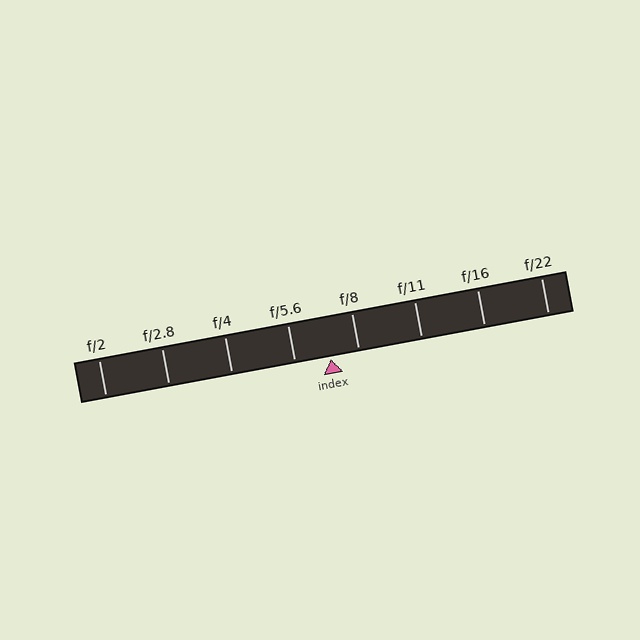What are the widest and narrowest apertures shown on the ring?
The widest aperture shown is f/2 and the narrowest is f/22.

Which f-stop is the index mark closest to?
The index mark is closest to f/8.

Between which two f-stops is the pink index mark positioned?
The index mark is between f/5.6 and f/8.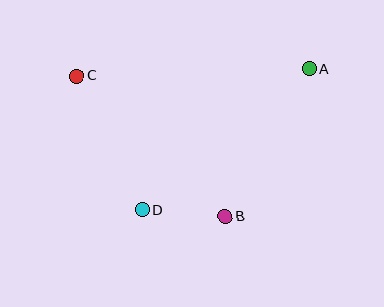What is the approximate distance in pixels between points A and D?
The distance between A and D is approximately 218 pixels.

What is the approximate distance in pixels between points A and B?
The distance between A and B is approximately 170 pixels.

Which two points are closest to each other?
Points B and D are closest to each other.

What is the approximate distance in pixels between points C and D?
The distance between C and D is approximately 149 pixels.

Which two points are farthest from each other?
Points A and C are farthest from each other.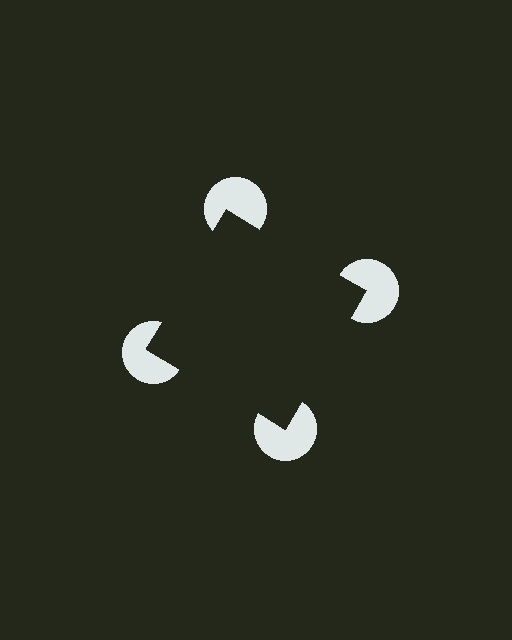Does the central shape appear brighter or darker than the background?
It typically appears slightly darker than the background, even though no actual brightness change is drawn.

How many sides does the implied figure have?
4 sides.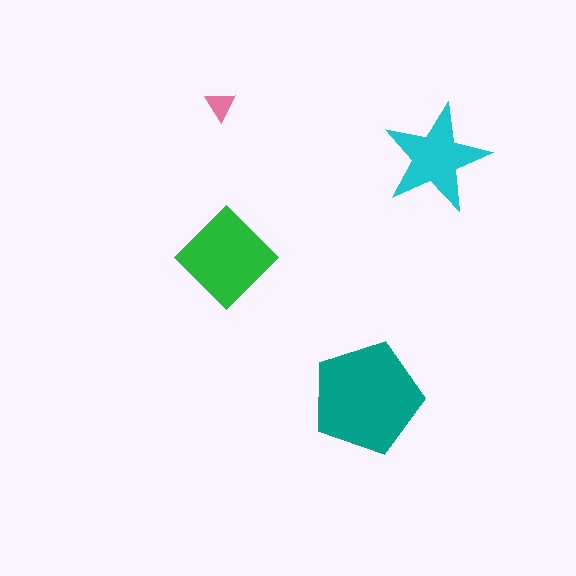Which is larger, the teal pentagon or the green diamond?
The teal pentagon.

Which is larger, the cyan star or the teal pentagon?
The teal pentagon.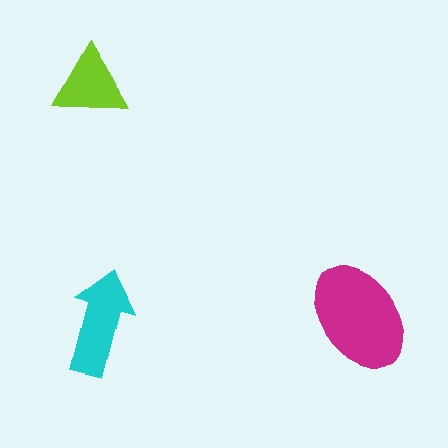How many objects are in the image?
There are 3 objects in the image.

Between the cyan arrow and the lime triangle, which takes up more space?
The cyan arrow.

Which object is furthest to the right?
The magenta ellipse is rightmost.